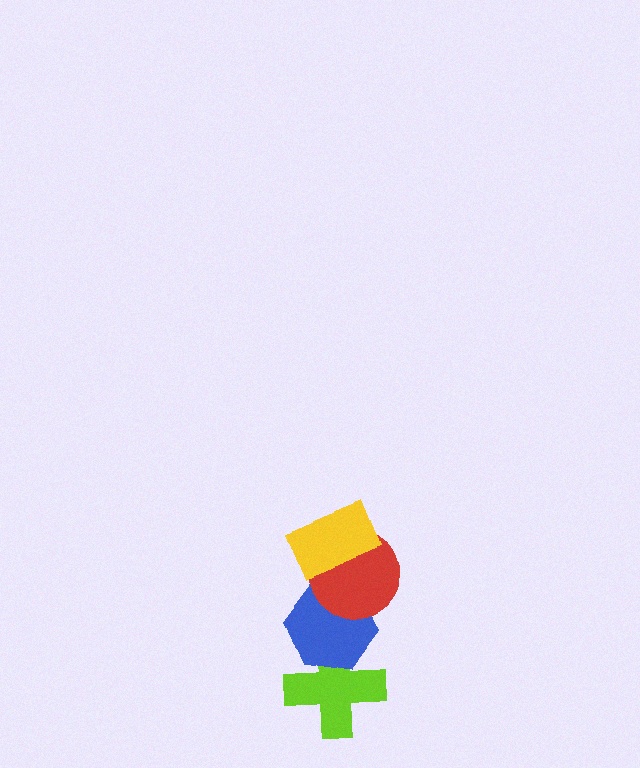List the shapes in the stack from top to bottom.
From top to bottom: the yellow rectangle, the red circle, the blue hexagon, the lime cross.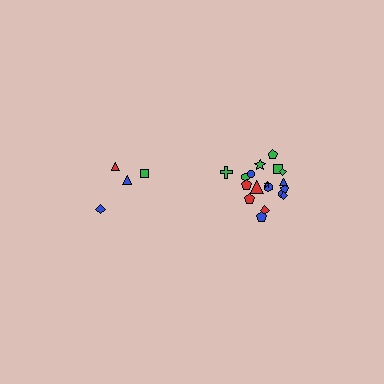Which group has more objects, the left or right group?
The right group.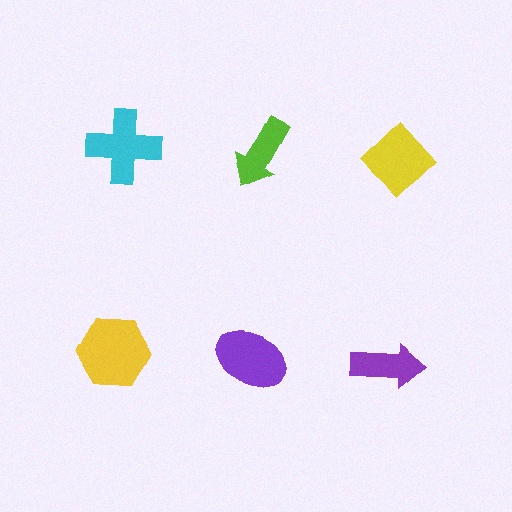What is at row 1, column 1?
A cyan cross.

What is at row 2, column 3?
A purple arrow.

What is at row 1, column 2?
A lime arrow.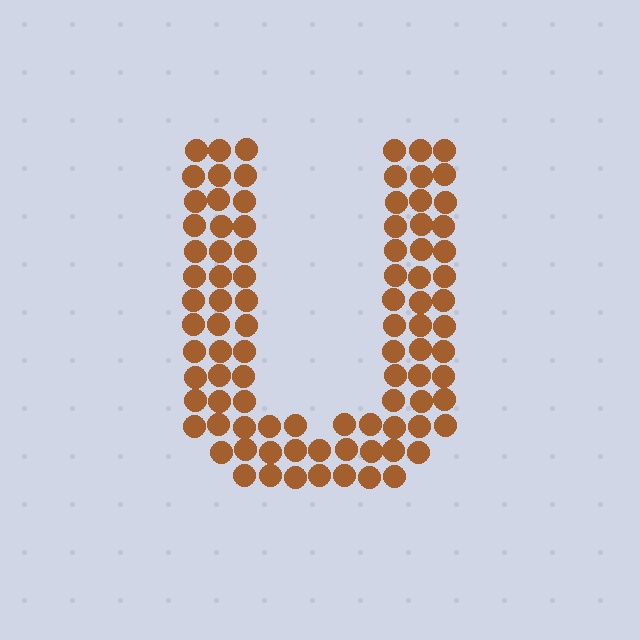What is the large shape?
The large shape is the letter U.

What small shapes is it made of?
It is made of small circles.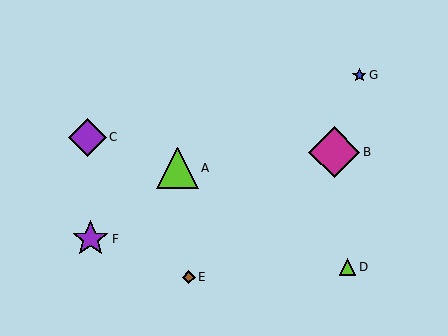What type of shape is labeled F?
Shape F is a purple star.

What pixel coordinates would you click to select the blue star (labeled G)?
Click at (359, 75) to select the blue star G.